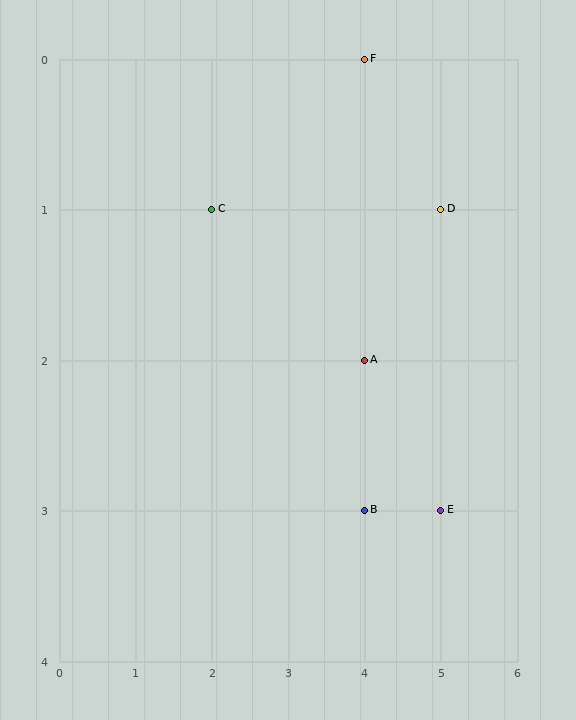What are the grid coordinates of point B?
Point B is at grid coordinates (4, 3).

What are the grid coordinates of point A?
Point A is at grid coordinates (4, 2).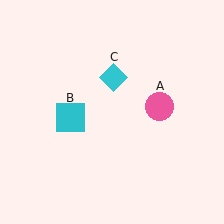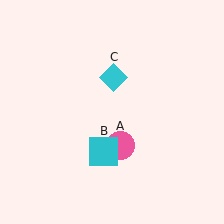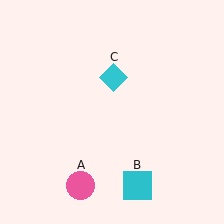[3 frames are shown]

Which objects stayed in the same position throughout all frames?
Cyan diamond (object C) remained stationary.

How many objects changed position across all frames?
2 objects changed position: pink circle (object A), cyan square (object B).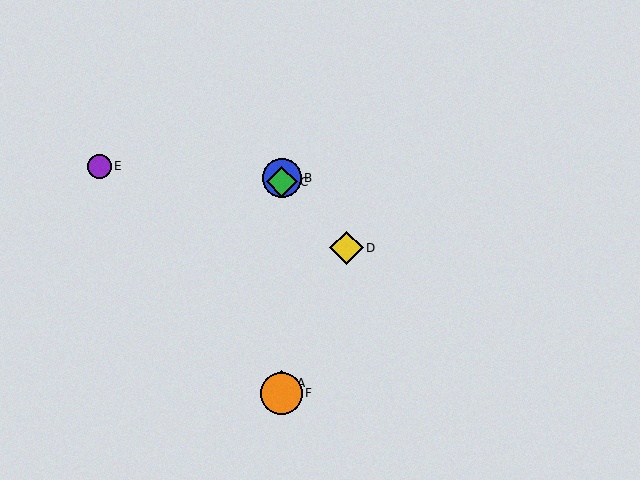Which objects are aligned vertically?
Objects A, B, C, F are aligned vertically.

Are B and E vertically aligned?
No, B is at x≈282 and E is at x≈99.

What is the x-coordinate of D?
Object D is at x≈347.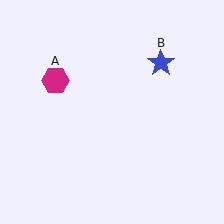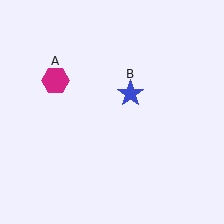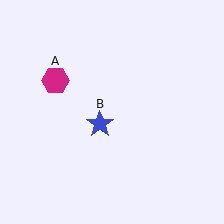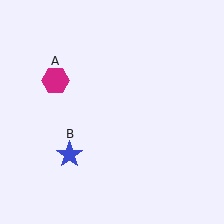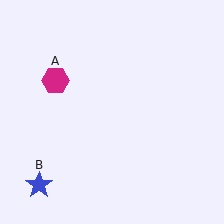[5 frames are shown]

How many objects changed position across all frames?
1 object changed position: blue star (object B).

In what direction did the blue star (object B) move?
The blue star (object B) moved down and to the left.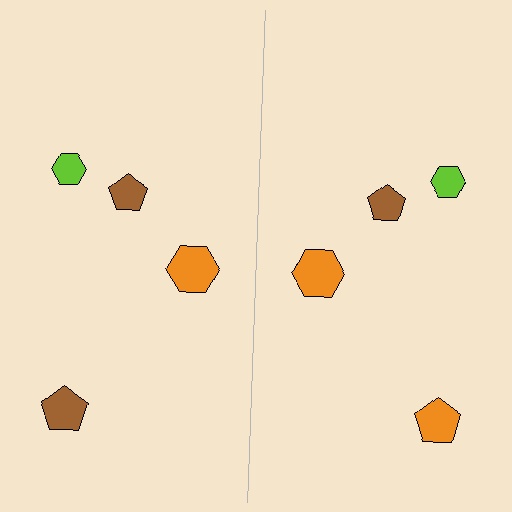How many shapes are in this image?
There are 8 shapes in this image.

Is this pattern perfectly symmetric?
No, the pattern is not perfectly symmetric. The orange pentagon on the right side breaks the symmetry — its mirror counterpart is brown.